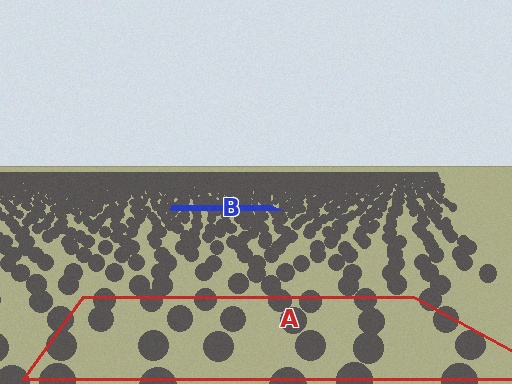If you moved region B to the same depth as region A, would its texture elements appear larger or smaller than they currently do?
They would appear larger. At a closer depth, the same texture elements are projected at a bigger on-screen size.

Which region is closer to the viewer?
Region A is closer. The texture elements there are larger and more spread out.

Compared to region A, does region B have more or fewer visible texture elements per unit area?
Region B has more texture elements per unit area — they are packed more densely because it is farther away.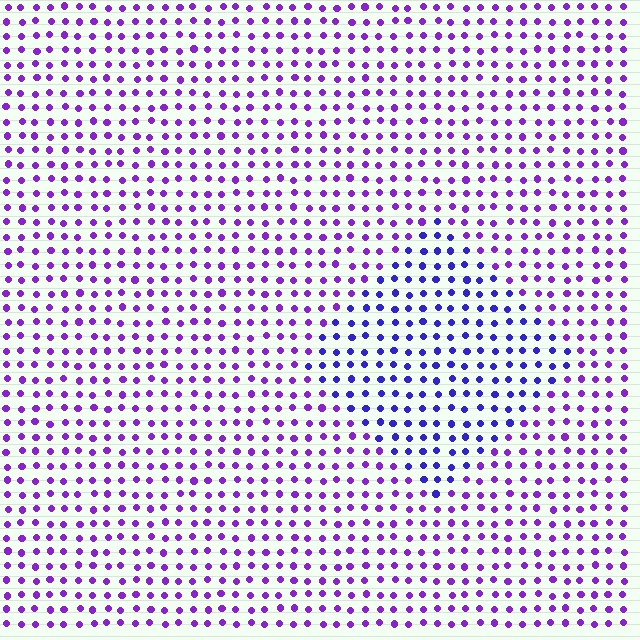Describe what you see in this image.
The image is filled with small purple elements in a uniform arrangement. A diamond-shaped region is visible where the elements are tinted to a slightly different hue, forming a subtle color boundary.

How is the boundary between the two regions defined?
The boundary is defined purely by a slight shift in hue (about 31 degrees). Spacing, size, and orientation are identical on both sides.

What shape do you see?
I see a diamond.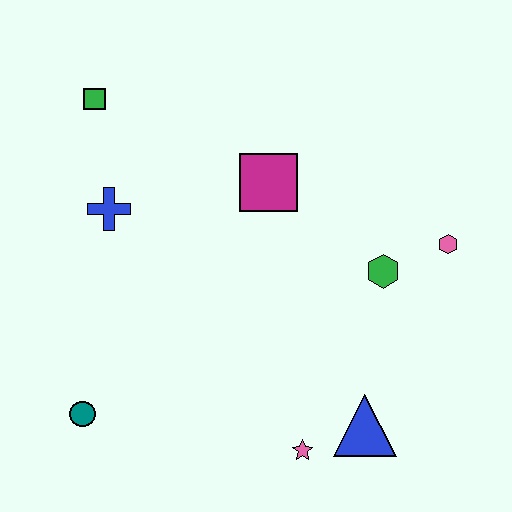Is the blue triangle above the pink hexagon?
No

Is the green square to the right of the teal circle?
Yes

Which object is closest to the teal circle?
The blue cross is closest to the teal circle.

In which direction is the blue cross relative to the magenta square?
The blue cross is to the left of the magenta square.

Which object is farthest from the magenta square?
The teal circle is farthest from the magenta square.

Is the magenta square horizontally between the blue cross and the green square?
No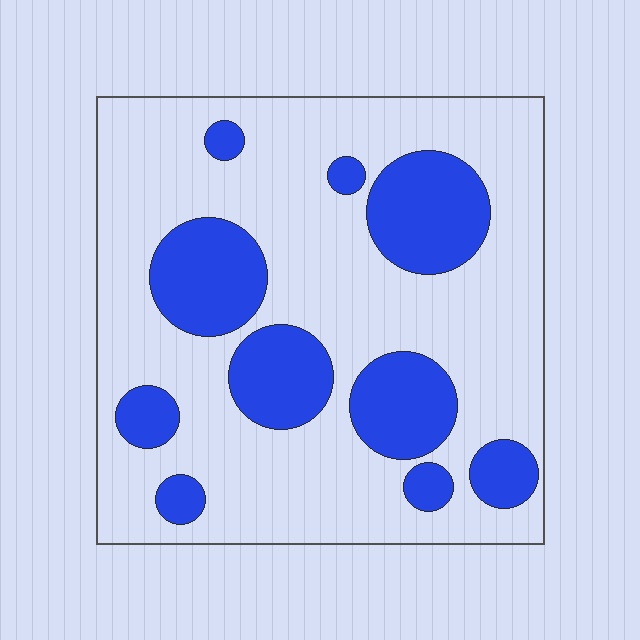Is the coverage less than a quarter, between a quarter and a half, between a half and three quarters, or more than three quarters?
Between a quarter and a half.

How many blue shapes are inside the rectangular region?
10.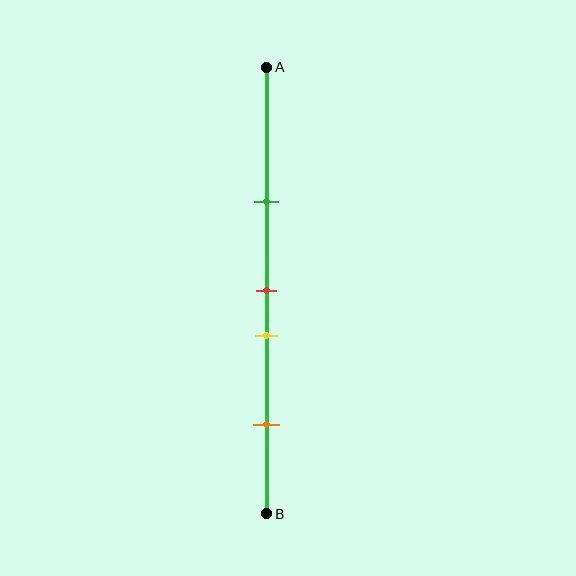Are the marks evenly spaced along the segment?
No, the marks are not evenly spaced.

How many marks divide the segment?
There are 4 marks dividing the segment.